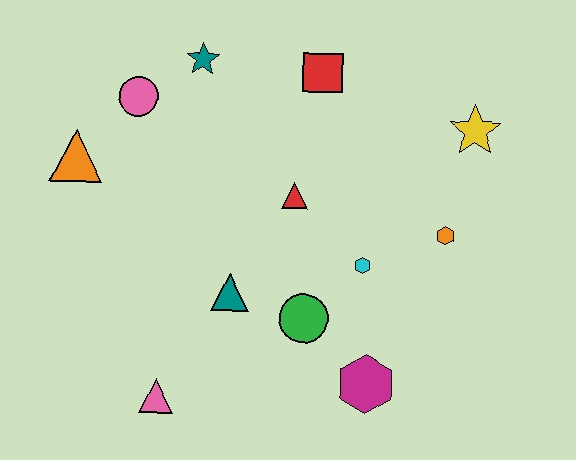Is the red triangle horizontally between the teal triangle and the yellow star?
Yes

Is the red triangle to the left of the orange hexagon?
Yes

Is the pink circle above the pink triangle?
Yes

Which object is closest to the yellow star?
The orange hexagon is closest to the yellow star.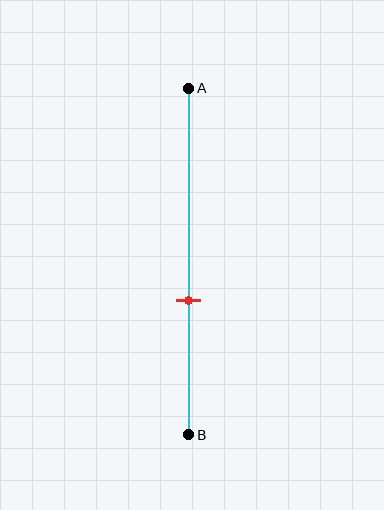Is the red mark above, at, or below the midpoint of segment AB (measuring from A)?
The red mark is below the midpoint of segment AB.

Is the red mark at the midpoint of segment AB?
No, the mark is at about 60% from A, not at the 50% midpoint.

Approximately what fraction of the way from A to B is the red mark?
The red mark is approximately 60% of the way from A to B.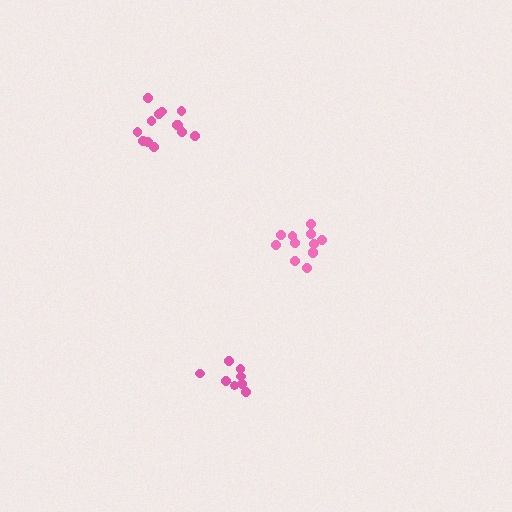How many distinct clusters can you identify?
There are 3 distinct clusters.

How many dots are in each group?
Group 1: 12 dots, Group 2: 13 dots, Group 3: 8 dots (33 total).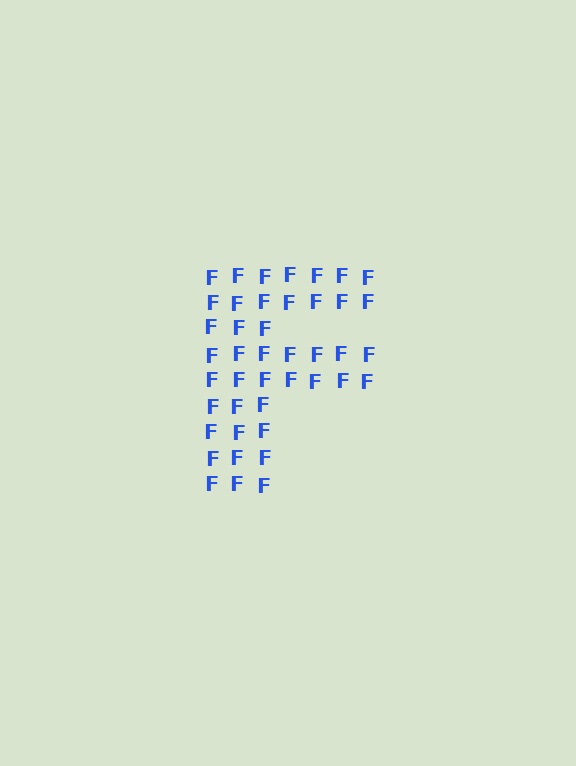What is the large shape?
The large shape is the letter F.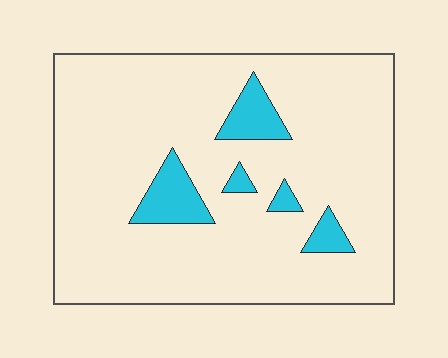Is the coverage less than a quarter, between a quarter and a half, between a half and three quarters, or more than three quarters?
Less than a quarter.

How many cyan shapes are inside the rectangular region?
5.